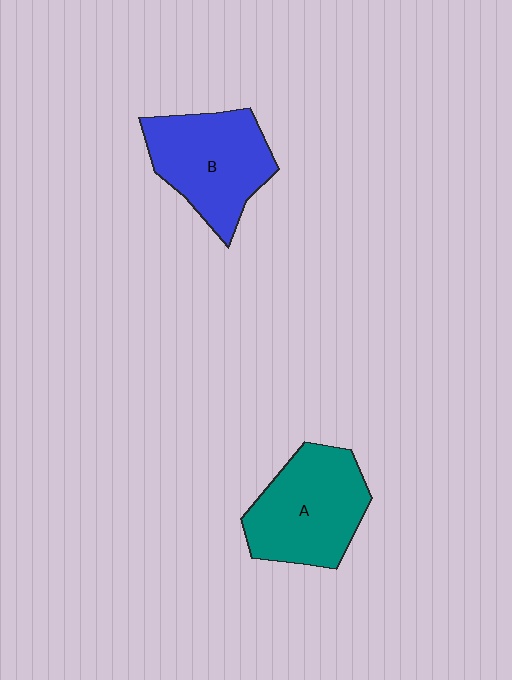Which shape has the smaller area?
Shape B (blue).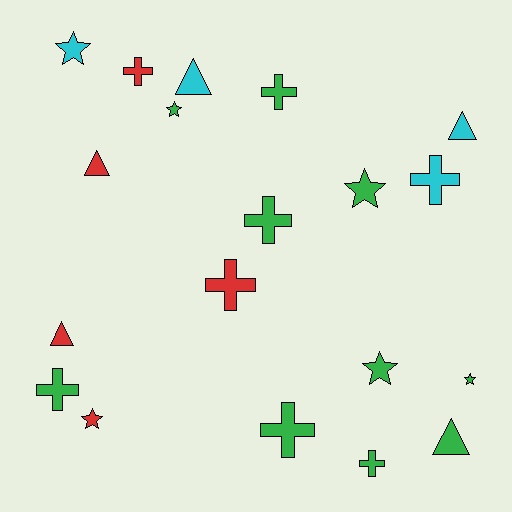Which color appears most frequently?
Green, with 10 objects.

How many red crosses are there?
There are 2 red crosses.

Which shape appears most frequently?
Cross, with 8 objects.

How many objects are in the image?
There are 19 objects.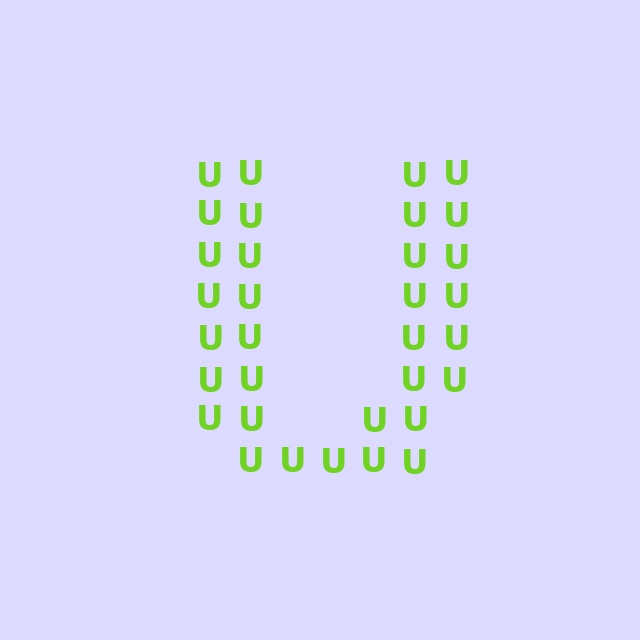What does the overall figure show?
The overall figure shows the letter U.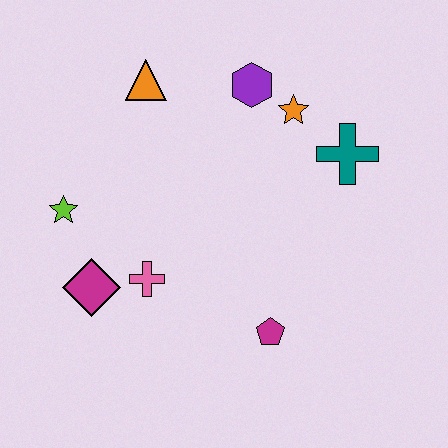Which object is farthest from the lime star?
The teal cross is farthest from the lime star.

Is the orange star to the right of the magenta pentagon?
Yes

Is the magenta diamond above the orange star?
No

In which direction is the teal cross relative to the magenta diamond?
The teal cross is to the right of the magenta diamond.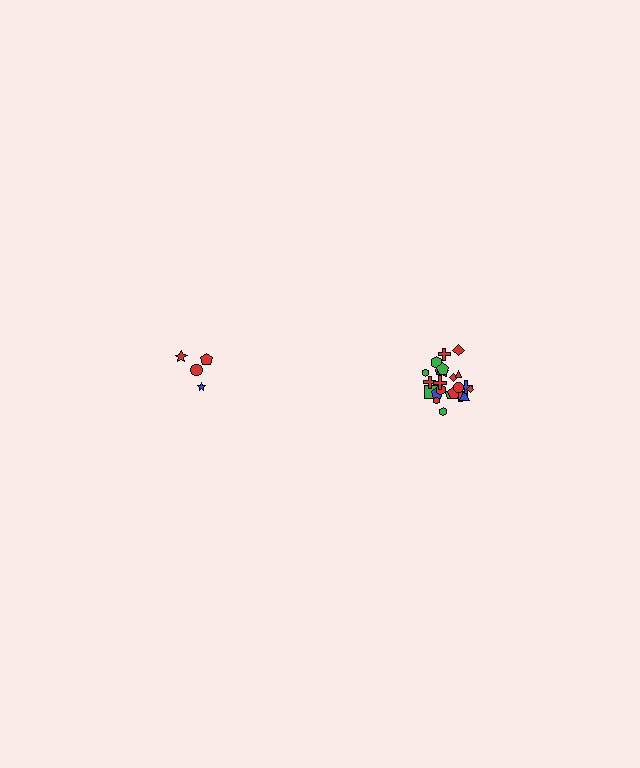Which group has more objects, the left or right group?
The right group.